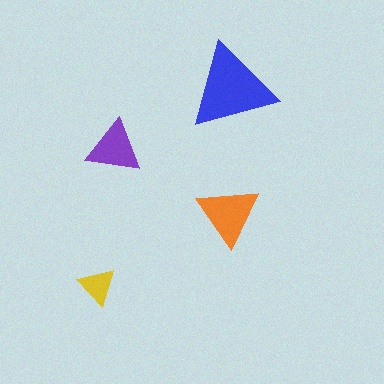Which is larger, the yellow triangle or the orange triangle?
The orange one.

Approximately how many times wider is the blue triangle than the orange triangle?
About 1.5 times wider.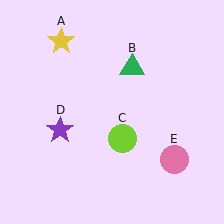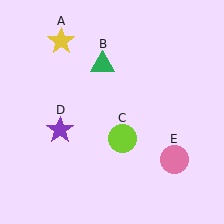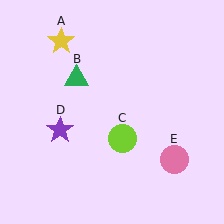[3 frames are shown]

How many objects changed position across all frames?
1 object changed position: green triangle (object B).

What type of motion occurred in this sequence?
The green triangle (object B) rotated counterclockwise around the center of the scene.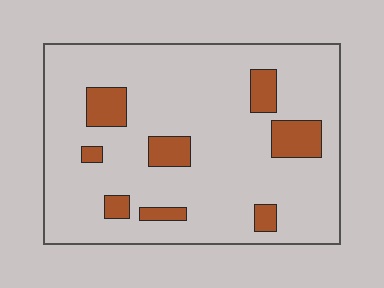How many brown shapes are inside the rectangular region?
8.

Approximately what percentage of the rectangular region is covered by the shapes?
Approximately 15%.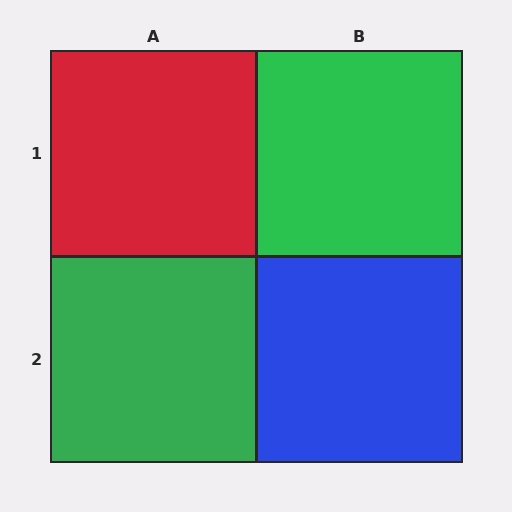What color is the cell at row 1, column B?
Green.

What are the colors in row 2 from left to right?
Green, blue.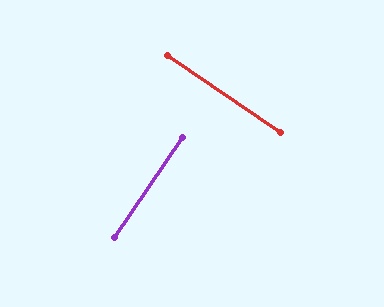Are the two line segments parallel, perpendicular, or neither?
Perpendicular — they meet at approximately 90°.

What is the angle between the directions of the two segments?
Approximately 90 degrees.